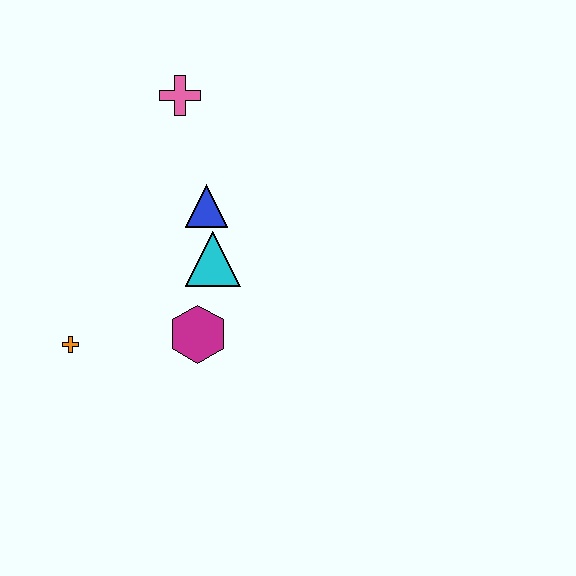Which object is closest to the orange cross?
The magenta hexagon is closest to the orange cross.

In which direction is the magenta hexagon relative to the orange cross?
The magenta hexagon is to the right of the orange cross.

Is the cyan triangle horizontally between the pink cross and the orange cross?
No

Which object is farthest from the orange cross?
The pink cross is farthest from the orange cross.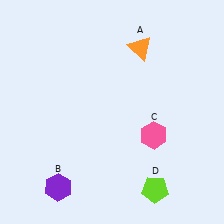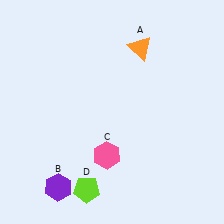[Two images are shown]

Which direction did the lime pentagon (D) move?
The lime pentagon (D) moved left.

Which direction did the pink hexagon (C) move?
The pink hexagon (C) moved left.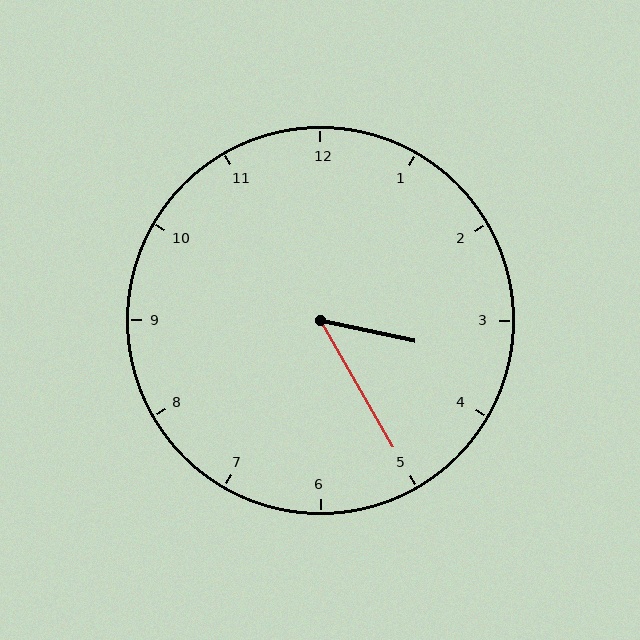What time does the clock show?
3:25.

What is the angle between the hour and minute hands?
Approximately 48 degrees.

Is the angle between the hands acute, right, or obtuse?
It is acute.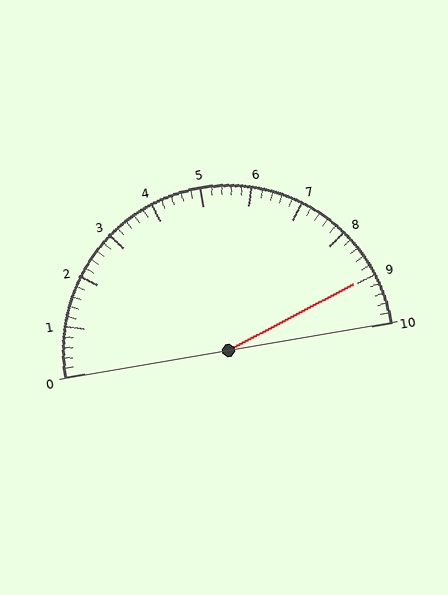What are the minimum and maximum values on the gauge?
The gauge ranges from 0 to 10.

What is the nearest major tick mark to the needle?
The nearest major tick mark is 9.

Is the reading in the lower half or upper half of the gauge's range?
The reading is in the upper half of the range (0 to 10).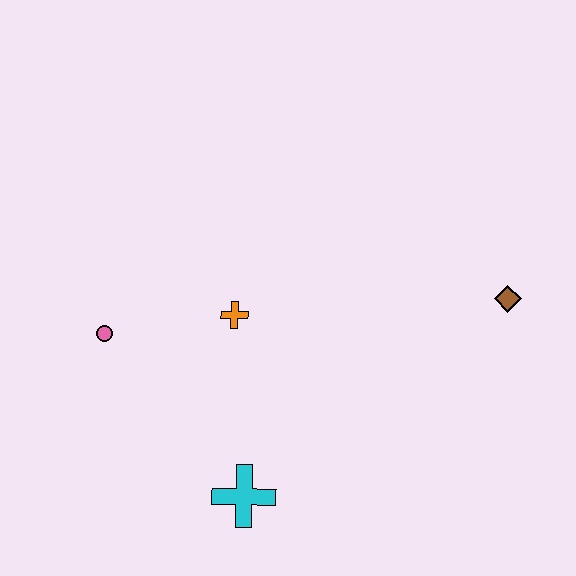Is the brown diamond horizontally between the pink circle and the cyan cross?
No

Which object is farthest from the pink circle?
The brown diamond is farthest from the pink circle.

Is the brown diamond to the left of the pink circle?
No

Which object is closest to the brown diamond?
The orange cross is closest to the brown diamond.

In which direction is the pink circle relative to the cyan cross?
The pink circle is above the cyan cross.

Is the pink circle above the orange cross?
No